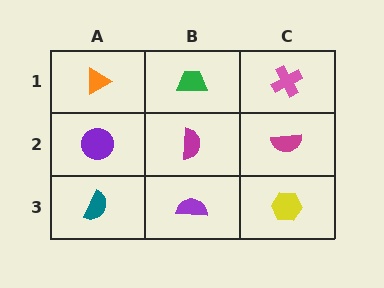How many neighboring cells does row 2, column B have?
4.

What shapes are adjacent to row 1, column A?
A purple circle (row 2, column A), a green trapezoid (row 1, column B).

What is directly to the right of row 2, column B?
A magenta semicircle.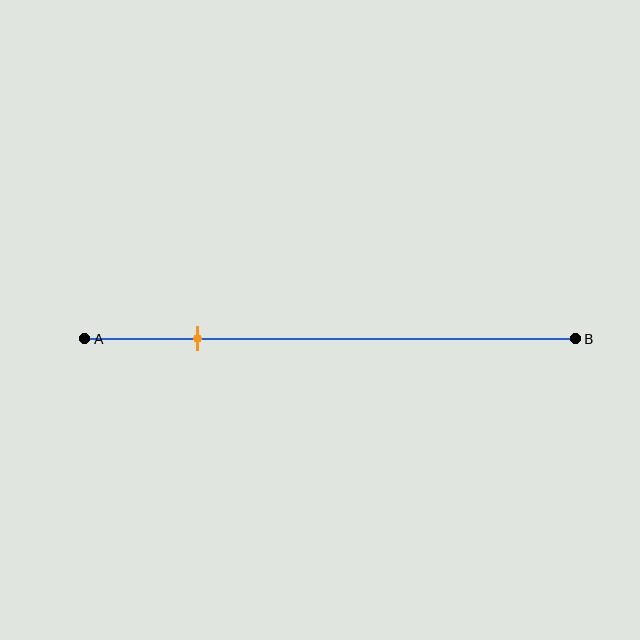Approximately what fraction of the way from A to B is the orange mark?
The orange mark is approximately 25% of the way from A to B.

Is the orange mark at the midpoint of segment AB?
No, the mark is at about 25% from A, not at the 50% midpoint.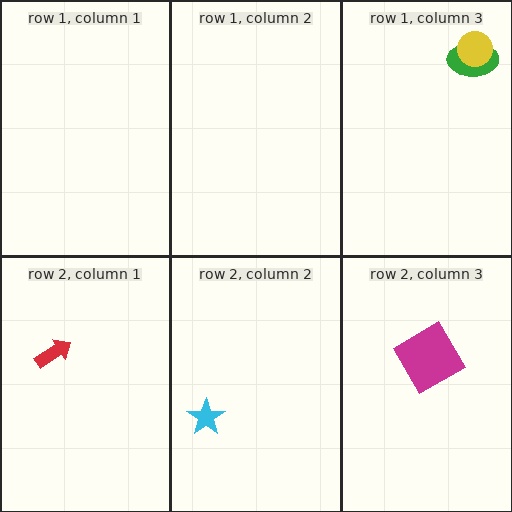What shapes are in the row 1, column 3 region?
The green ellipse, the yellow circle.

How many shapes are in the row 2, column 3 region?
1.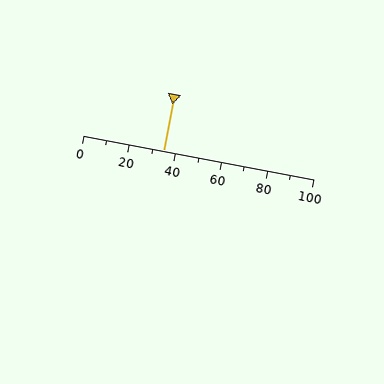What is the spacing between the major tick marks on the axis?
The major ticks are spaced 20 apart.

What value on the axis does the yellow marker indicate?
The marker indicates approximately 35.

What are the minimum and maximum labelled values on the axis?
The axis runs from 0 to 100.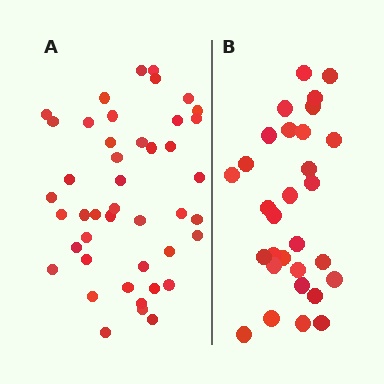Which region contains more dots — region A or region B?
Region A (the left region) has more dots.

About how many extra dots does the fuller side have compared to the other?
Region A has approximately 15 more dots than region B.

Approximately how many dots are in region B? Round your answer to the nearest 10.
About 30 dots.